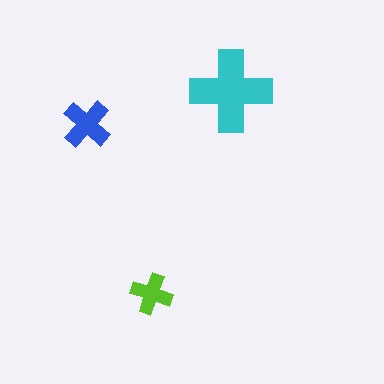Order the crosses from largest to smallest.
the cyan one, the blue one, the lime one.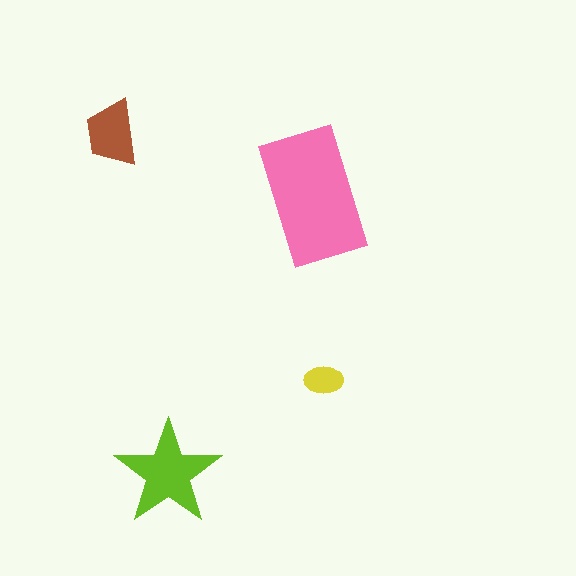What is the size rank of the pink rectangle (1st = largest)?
1st.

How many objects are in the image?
There are 4 objects in the image.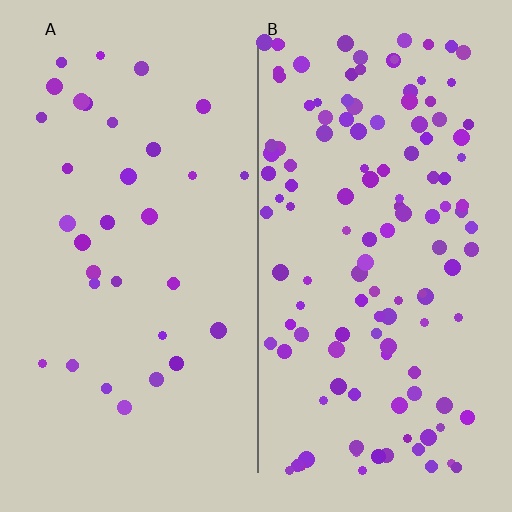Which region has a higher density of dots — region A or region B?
B (the right).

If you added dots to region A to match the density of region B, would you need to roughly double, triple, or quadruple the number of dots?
Approximately quadruple.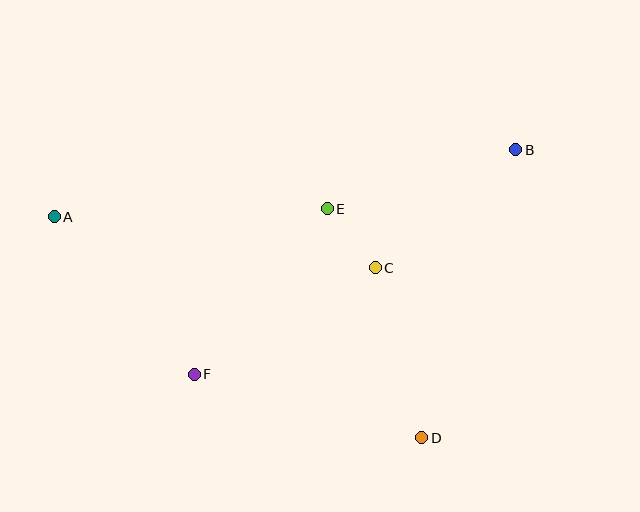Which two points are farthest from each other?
Points A and B are farthest from each other.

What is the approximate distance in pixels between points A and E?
The distance between A and E is approximately 273 pixels.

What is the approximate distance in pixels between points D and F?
The distance between D and F is approximately 236 pixels.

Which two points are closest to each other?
Points C and E are closest to each other.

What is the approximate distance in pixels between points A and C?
The distance between A and C is approximately 325 pixels.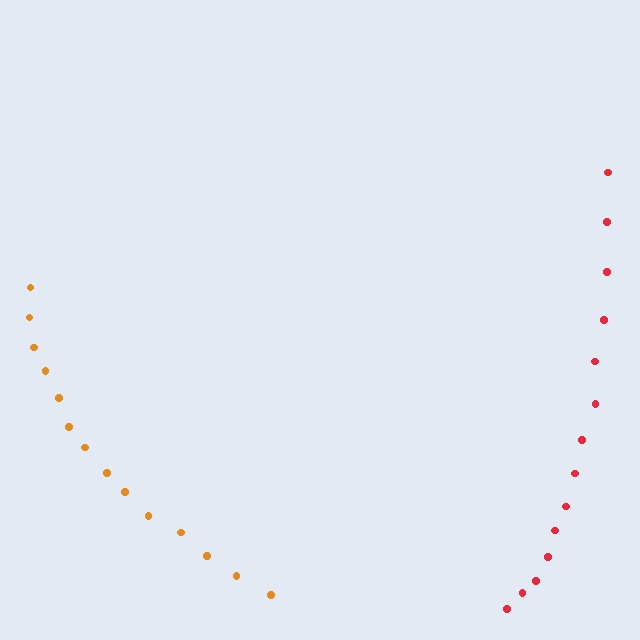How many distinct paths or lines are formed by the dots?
There are 2 distinct paths.